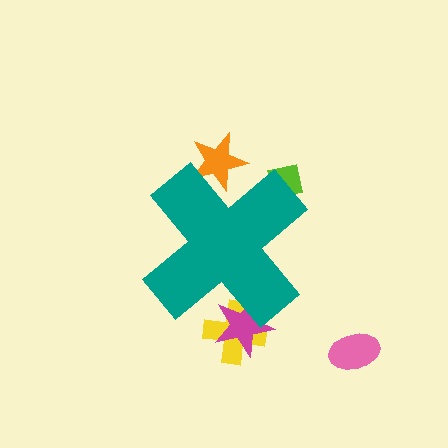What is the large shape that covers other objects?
A teal cross.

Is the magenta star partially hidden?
Yes, the magenta star is partially hidden behind the teal cross.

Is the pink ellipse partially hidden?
No, the pink ellipse is fully visible.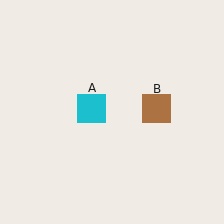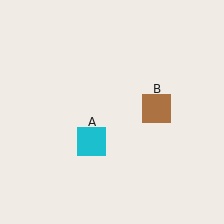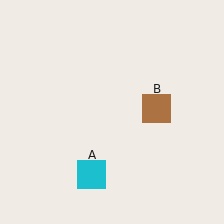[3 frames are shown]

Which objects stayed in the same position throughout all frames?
Brown square (object B) remained stationary.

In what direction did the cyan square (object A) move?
The cyan square (object A) moved down.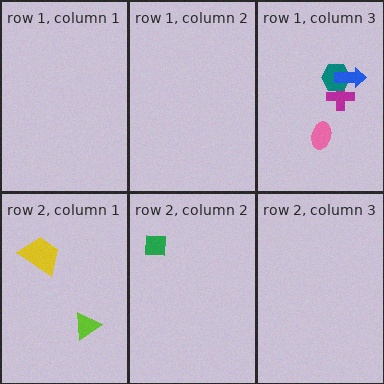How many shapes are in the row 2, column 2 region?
1.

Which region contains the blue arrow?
The row 1, column 3 region.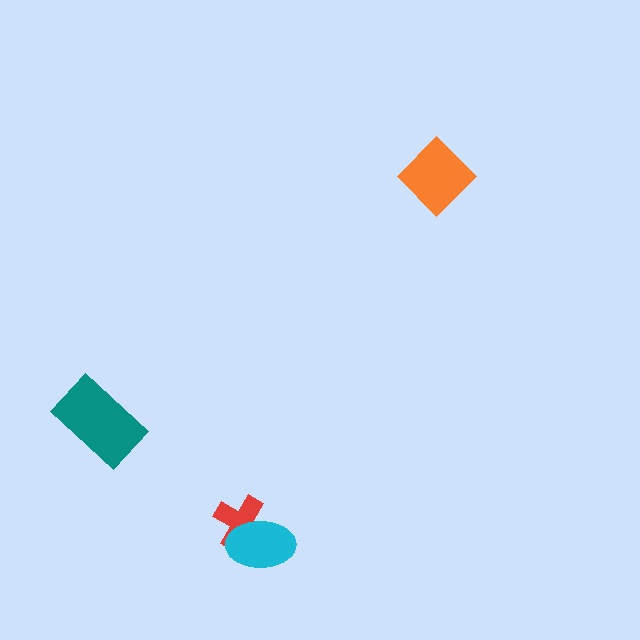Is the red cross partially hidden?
Yes, it is partially covered by another shape.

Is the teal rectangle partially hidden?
No, no other shape covers it.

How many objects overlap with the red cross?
1 object overlaps with the red cross.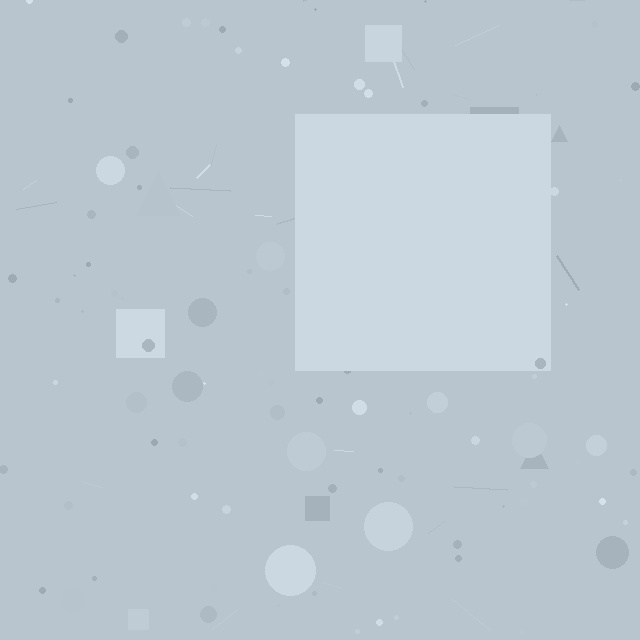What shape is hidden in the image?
A square is hidden in the image.